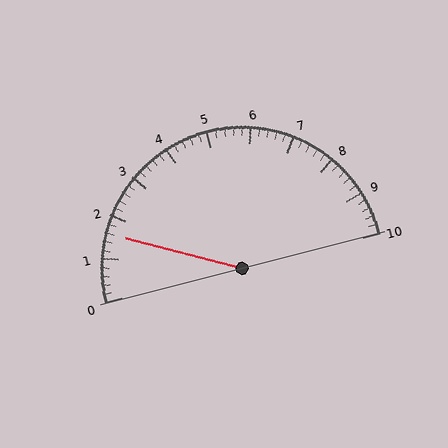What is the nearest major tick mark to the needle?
The nearest major tick mark is 2.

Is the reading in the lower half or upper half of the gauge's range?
The reading is in the lower half of the range (0 to 10).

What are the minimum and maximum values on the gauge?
The gauge ranges from 0 to 10.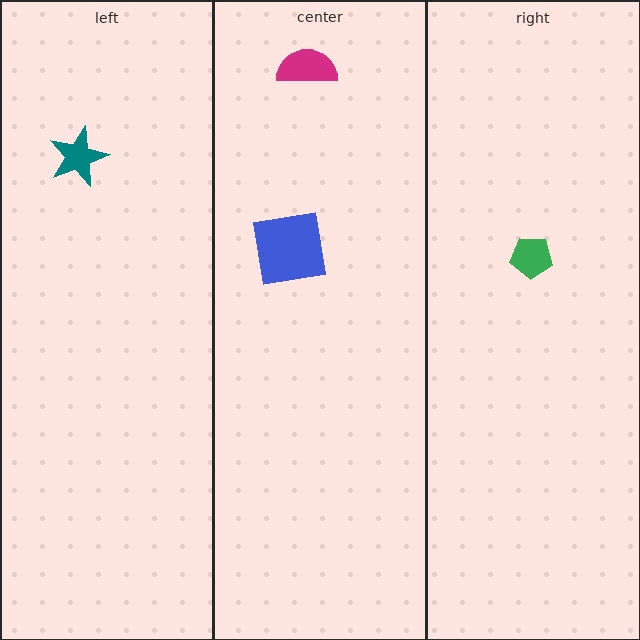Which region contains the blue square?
The center region.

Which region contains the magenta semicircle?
The center region.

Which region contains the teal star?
The left region.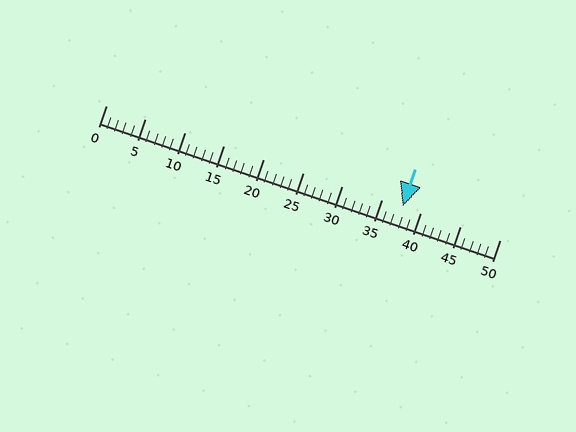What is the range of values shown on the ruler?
The ruler shows values from 0 to 50.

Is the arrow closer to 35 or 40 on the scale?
The arrow is closer to 40.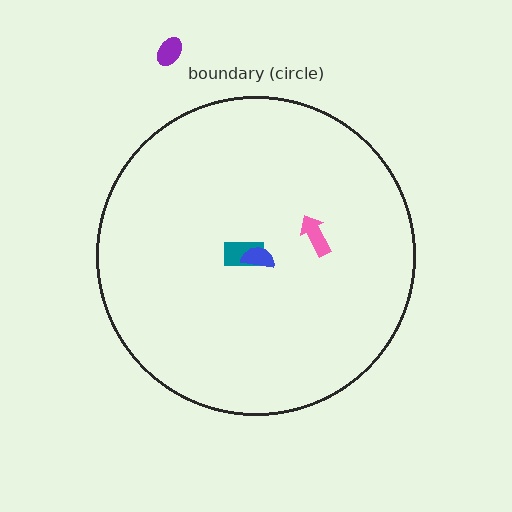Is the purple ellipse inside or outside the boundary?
Outside.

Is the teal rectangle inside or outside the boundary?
Inside.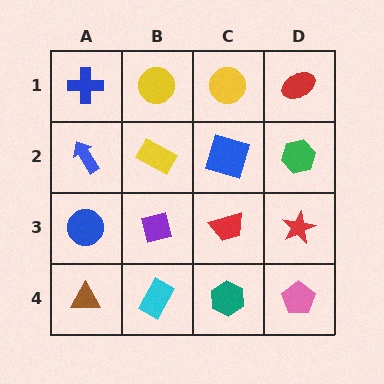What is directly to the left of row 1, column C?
A yellow circle.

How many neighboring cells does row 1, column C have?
3.